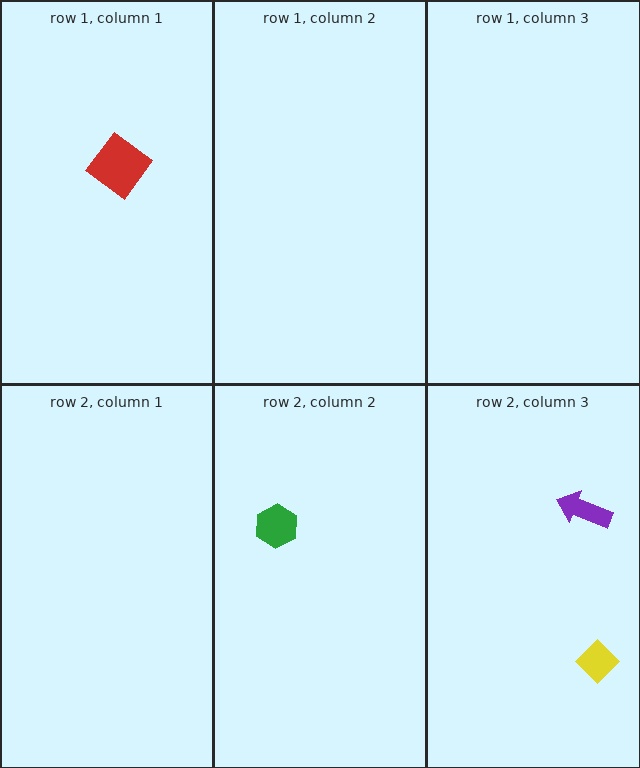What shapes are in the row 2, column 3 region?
The yellow diamond, the purple arrow.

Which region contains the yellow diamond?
The row 2, column 3 region.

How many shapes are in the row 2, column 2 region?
1.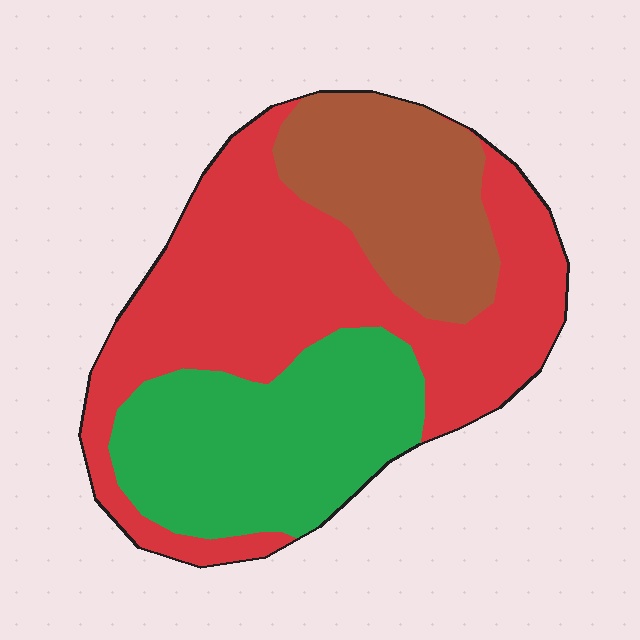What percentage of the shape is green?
Green takes up about one third (1/3) of the shape.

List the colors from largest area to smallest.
From largest to smallest: red, green, brown.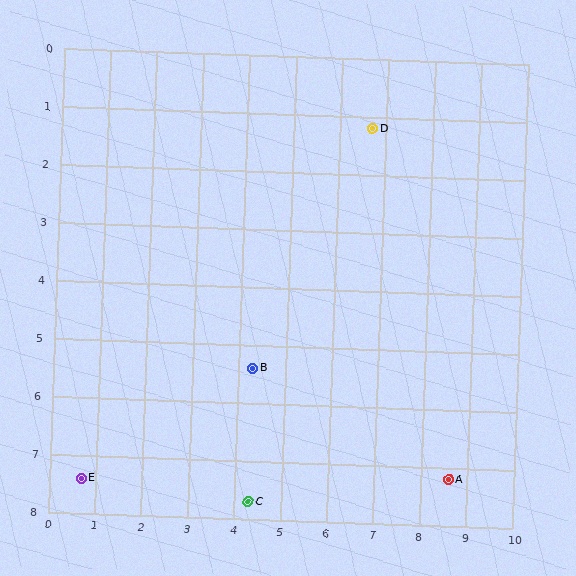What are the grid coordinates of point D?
Point D is at approximately (6.7, 1.2).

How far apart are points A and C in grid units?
Points A and C are about 4.3 grid units apart.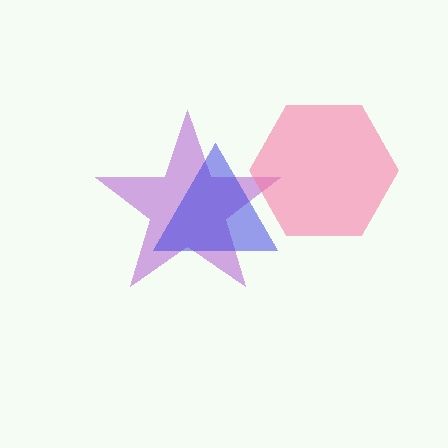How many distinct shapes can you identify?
There are 3 distinct shapes: a purple star, a pink hexagon, a blue triangle.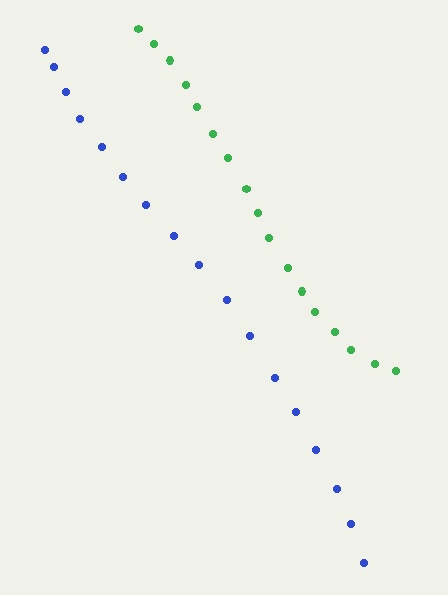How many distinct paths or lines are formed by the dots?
There are 2 distinct paths.